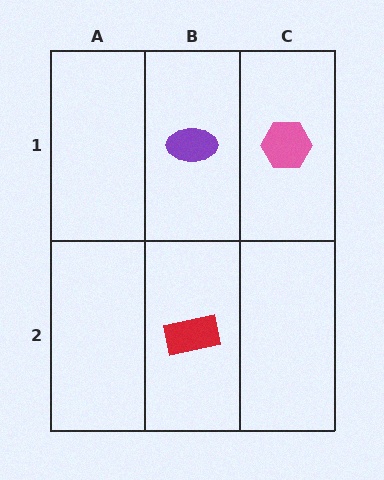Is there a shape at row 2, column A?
No, that cell is empty.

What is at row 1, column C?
A pink hexagon.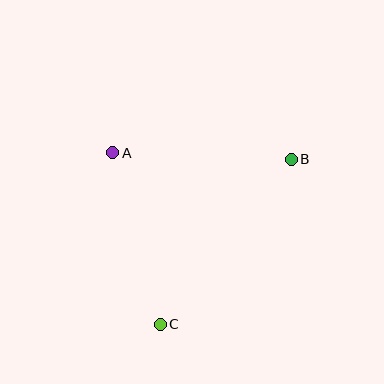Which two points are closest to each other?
Points A and C are closest to each other.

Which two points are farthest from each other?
Points B and C are farthest from each other.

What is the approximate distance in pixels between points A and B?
The distance between A and B is approximately 178 pixels.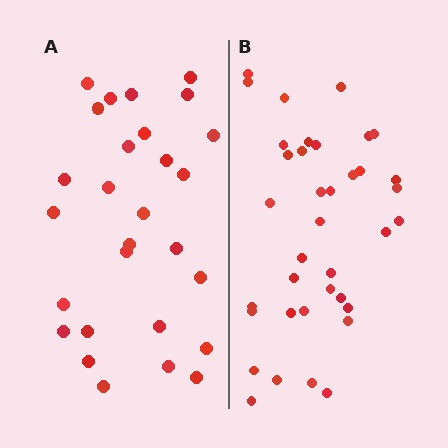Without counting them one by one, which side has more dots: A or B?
Region B (the right region) has more dots.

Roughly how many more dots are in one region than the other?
Region B has roughly 8 or so more dots than region A.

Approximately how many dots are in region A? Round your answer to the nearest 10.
About 30 dots. (The exact count is 28, which rounds to 30.)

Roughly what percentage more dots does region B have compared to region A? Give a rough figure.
About 30% more.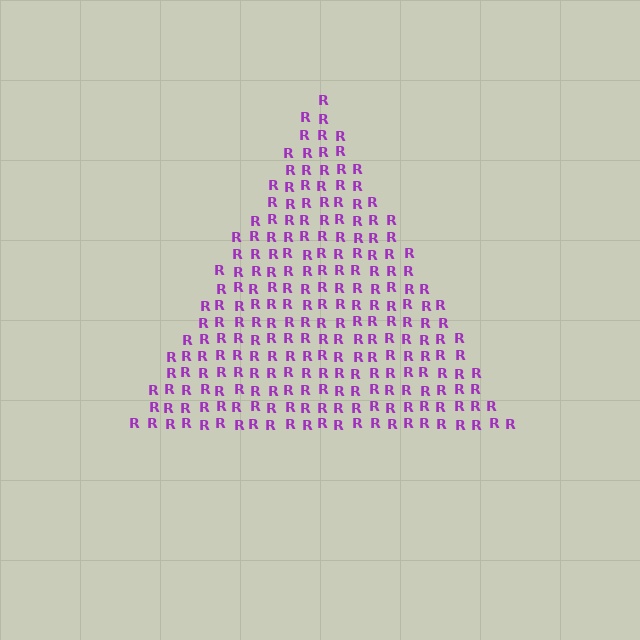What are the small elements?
The small elements are letter R's.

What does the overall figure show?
The overall figure shows a triangle.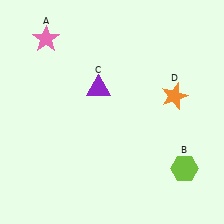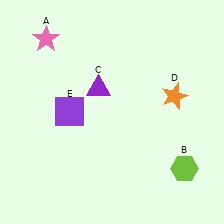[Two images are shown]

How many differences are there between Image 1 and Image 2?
There is 1 difference between the two images.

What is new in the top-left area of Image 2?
A purple square (E) was added in the top-left area of Image 2.